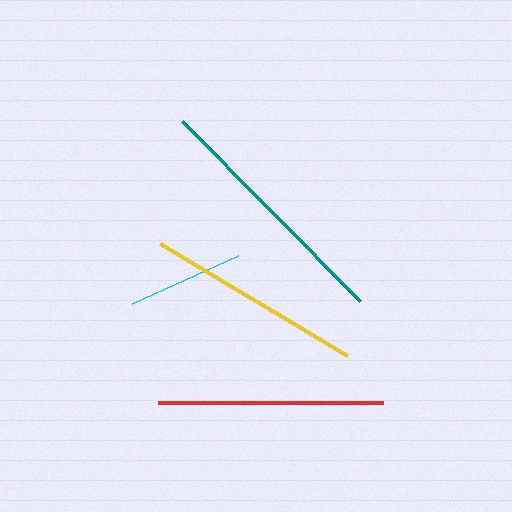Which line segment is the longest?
The teal line is the longest at approximately 254 pixels.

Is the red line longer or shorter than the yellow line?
The red line is longer than the yellow line.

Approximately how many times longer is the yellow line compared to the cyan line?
The yellow line is approximately 1.9 times the length of the cyan line.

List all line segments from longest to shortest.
From longest to shortest: teal, red, yellow, cyan.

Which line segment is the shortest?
The cyan line is the shortest at approximately 116 pixels.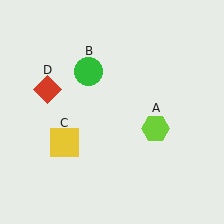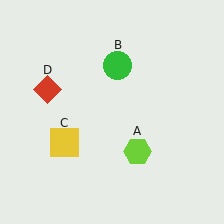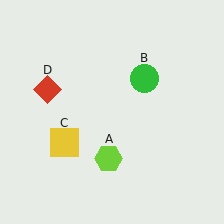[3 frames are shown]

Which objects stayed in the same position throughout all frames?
Yellow square (object C) and red diamond (object D) remained stationary.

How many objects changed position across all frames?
2 objects changed position: lime hexagon (object A), green circle (object B).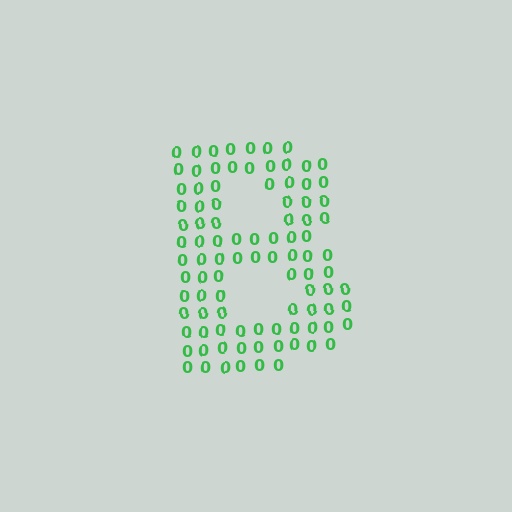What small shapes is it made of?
It is made of small digit 0's.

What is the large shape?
The large shape is the letter B.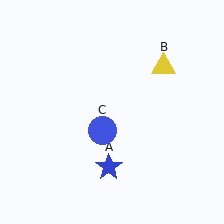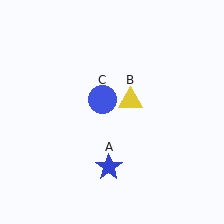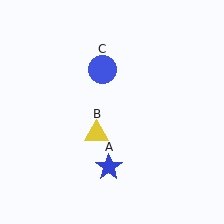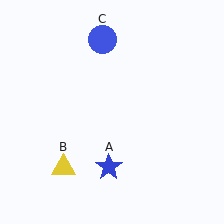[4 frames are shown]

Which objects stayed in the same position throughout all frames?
Blue star (object A) remained stationary.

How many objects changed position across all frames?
2 objects changed position: yellow triangle (object B), blue circle (object C).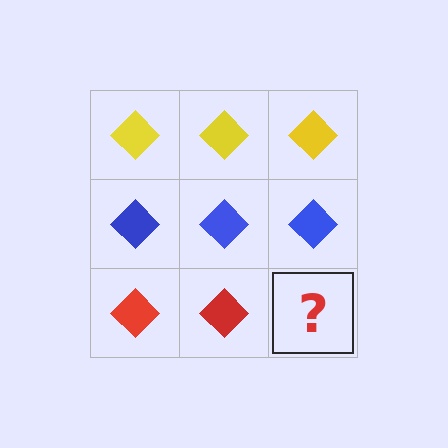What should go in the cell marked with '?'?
The missing cell should contain a red diamond.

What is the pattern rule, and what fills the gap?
The rule is that each row has a consistent color. The gap should be filled with a red diamond.